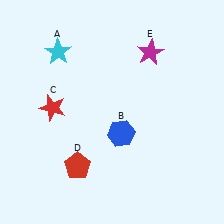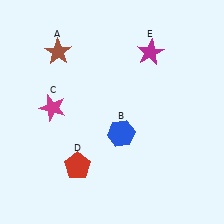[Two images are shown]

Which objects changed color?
A changed from cyan to brown. C changed from red to magenta.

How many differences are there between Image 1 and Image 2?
There are 2 differences between the two images.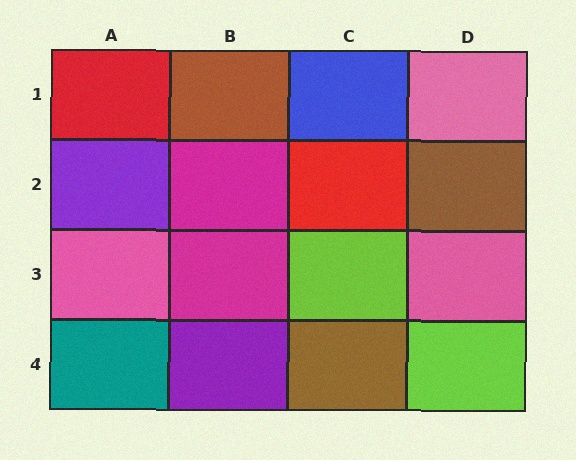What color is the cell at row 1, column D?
Pink.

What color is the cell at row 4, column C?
Brown.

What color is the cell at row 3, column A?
Pink.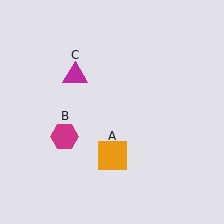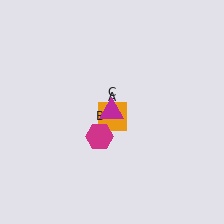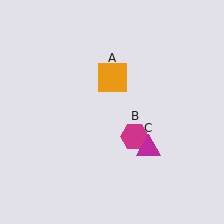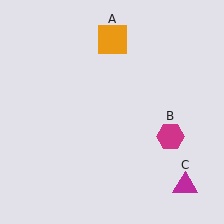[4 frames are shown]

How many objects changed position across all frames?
3 objects changed position: orange square (object A), magenta hexagon (object B), magenta triangle (object C).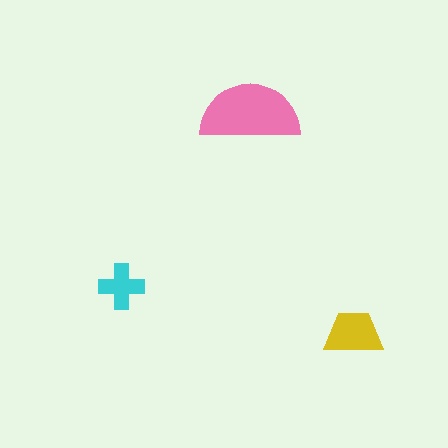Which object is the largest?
The pink semicircle.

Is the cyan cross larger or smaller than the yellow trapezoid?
Smaller.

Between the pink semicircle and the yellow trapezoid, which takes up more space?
The pink semicircle.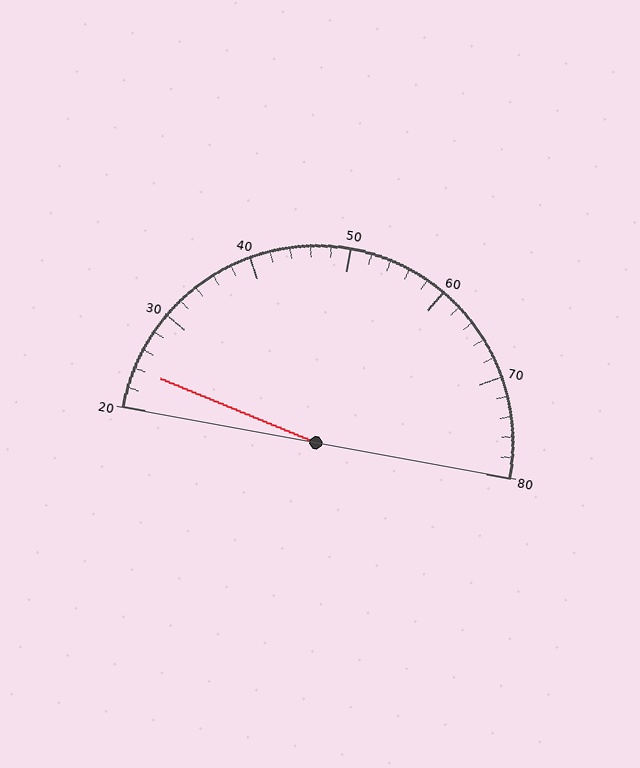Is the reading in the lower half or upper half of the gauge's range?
The reading is in the lower half of the range (20 to 80).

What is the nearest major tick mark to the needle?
The nearest major tick mark is 20.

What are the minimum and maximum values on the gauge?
The gauge ranges from 20 to 80.